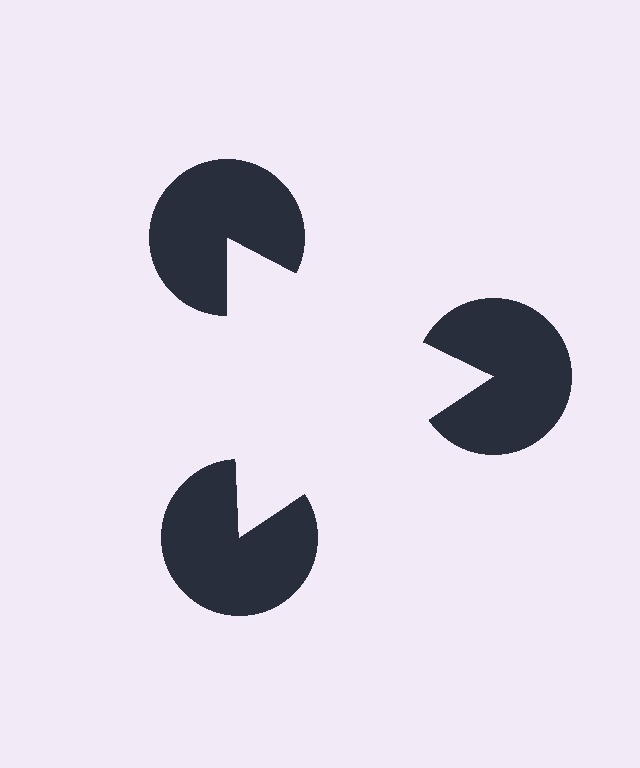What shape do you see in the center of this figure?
An illusory triangle — its edges are inferred from the aligned wedge cuts in the pac-man discs, not physically drawn.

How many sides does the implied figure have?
3 sides.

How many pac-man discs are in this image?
There are 3 — one at each vertex of the illusory triangle.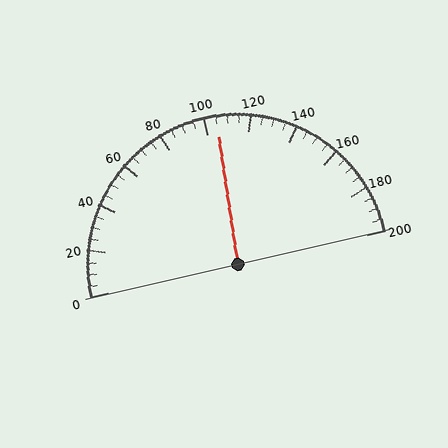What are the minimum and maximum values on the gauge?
The gauge ranges from 0 to 200.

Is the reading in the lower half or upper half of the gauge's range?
The reading is in the upper half of the range (0 to 200).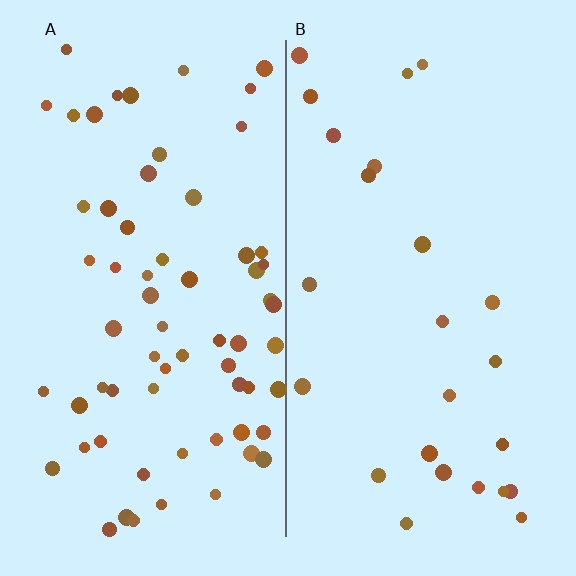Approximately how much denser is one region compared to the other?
Approximately 2.7× — region A over region B.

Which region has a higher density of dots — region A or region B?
A (the left).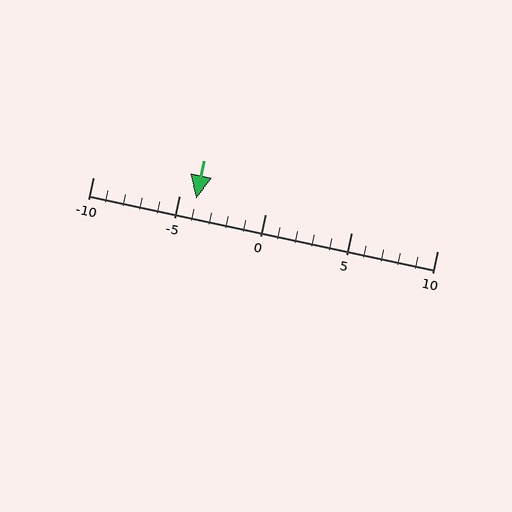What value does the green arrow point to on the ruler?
The green arrow points to approximately -4.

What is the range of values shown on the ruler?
The ruler shows values from -10 to 10.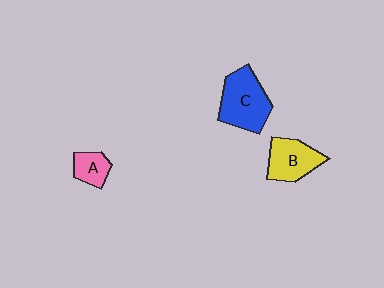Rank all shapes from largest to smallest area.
From largest to smallest: C (blue), B (yellow), A (pink).